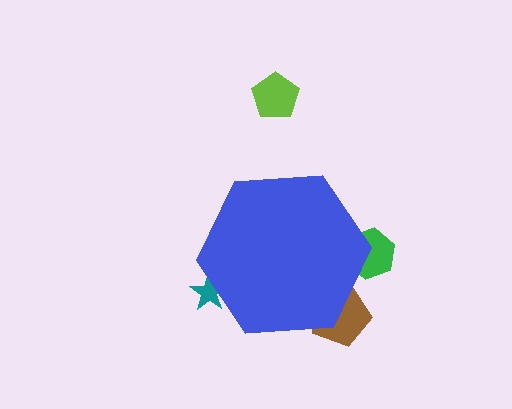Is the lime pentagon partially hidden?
No, the lime pentagon is fully visible.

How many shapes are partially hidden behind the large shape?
3 shapes are partially hidden.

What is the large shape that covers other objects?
A blue hexagon.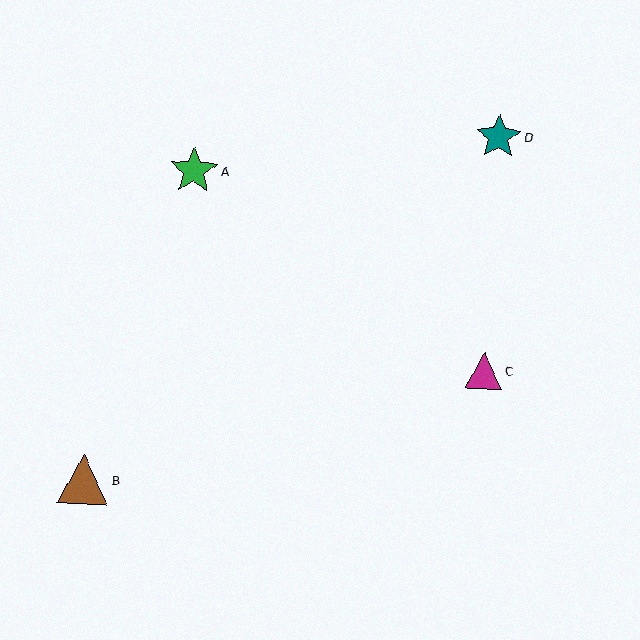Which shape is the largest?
The brown triangle (labeled B) is the largest.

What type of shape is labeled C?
Shape C is a magenta triangle.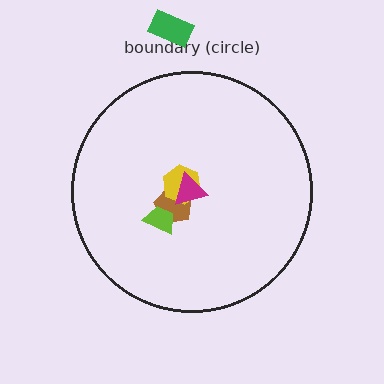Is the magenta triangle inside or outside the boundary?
Inside.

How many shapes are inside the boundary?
4 inside, 1 outside.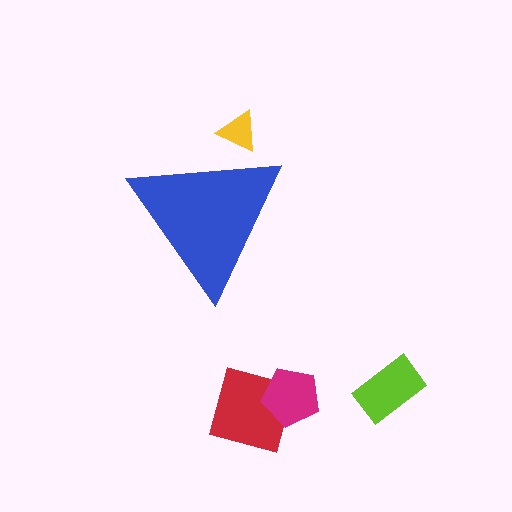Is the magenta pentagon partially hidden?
No, the magenta pentagon is fully visible.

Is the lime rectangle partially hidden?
No, the lime rectangle is fully visible.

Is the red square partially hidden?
No, the red square is fully visible.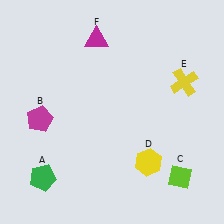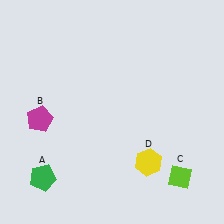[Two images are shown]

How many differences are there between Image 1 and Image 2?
There are 2 differences between the two images.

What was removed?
The magenta triangle (F), the yellow cross (E) were removed in Image 2.